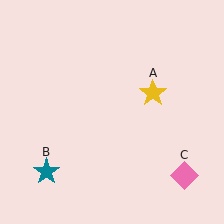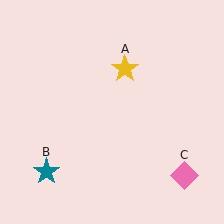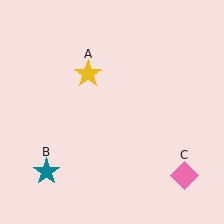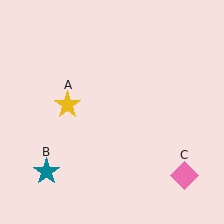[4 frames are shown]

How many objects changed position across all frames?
1 object changed position: yellow star (object A).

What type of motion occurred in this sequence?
The yellow star (object A) rotated counterclockwise around the center of the scene.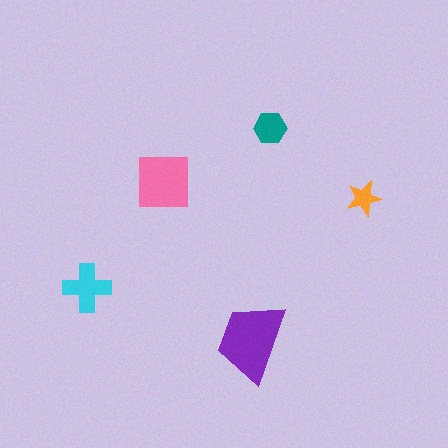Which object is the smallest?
The orange star.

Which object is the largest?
The purple trapezoid.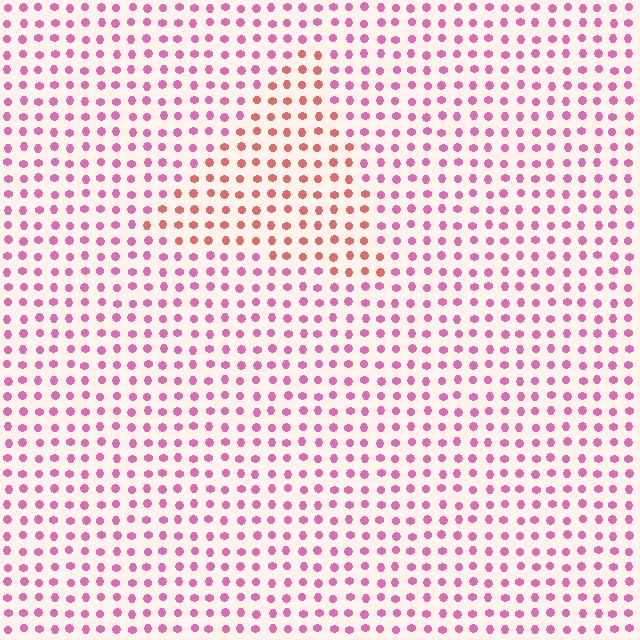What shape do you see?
I see a triangle.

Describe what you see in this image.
The image is filled with small pink elements in a uniform arrangement. A triangle-shaped region is visible where the elements are tinted to a slightly different hue, forming a subtle color boundary.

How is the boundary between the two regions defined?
The boundary is defined purely by a slight shift in hue (about 39 degrees). Spacing, size, and orientation are identical on both sides.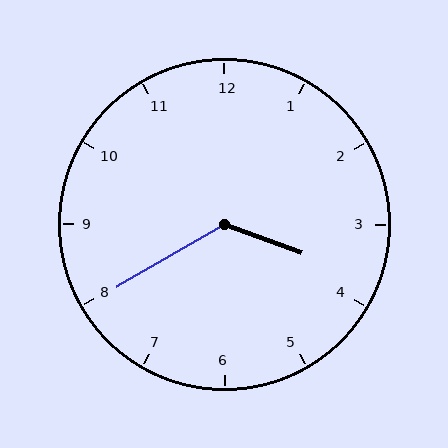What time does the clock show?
3:40.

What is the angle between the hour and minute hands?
Approximately 130 degrees.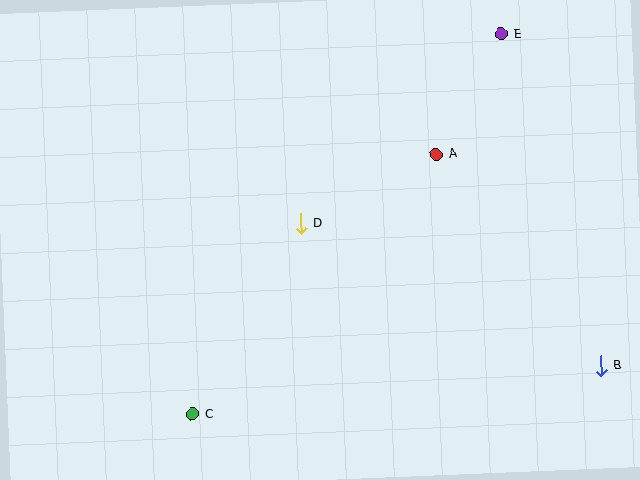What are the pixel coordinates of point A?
Point A is at (436, 154).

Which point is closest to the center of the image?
Point D at (301, 224) is closest to the center.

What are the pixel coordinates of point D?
Point D is at (301, 224).